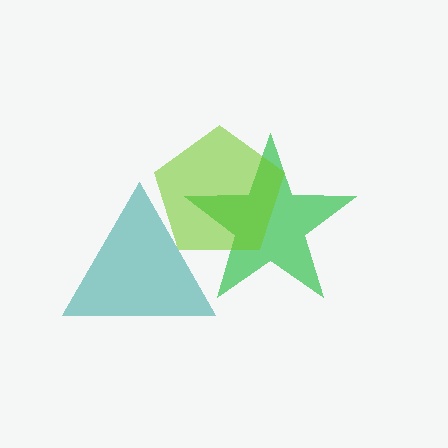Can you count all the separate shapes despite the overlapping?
Yes, there are 3 separate shapes.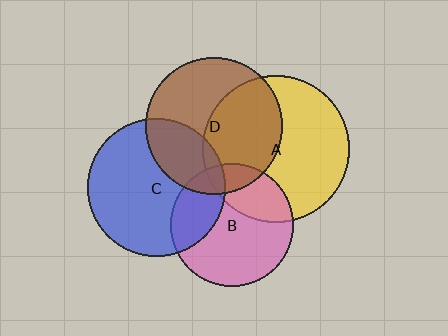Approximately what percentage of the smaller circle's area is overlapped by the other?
Approximately 5%.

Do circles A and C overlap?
Yes.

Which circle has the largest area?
Circle A (yellow).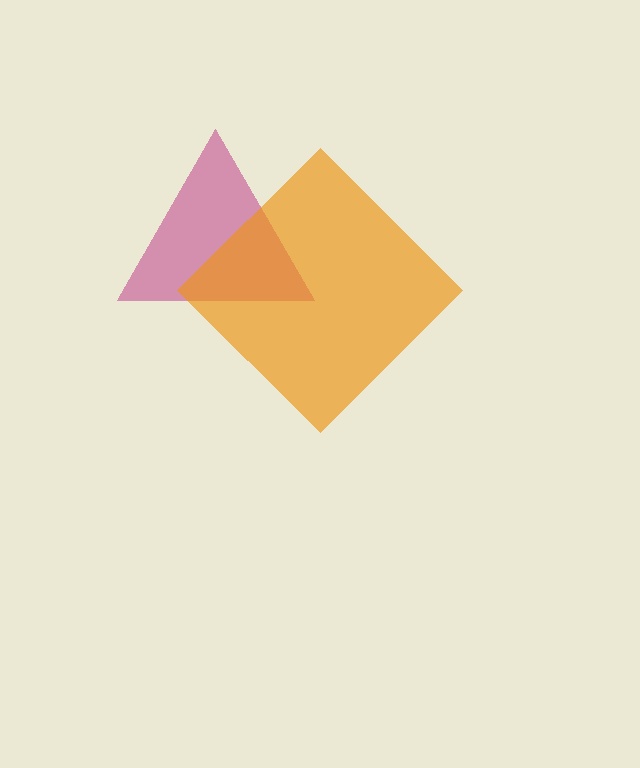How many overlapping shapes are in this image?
There are 2 overlapping shapes in the image.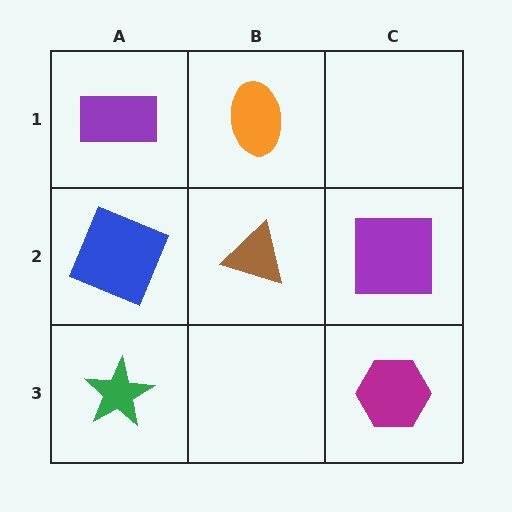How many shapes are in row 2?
3 shapes.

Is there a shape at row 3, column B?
No, that cell is empty.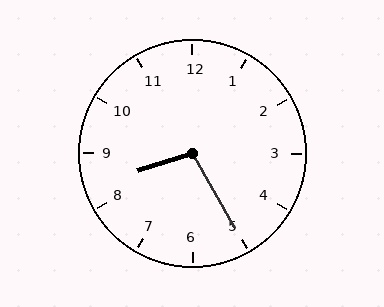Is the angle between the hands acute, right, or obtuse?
It is obtuse.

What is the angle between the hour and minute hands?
Approximately 102 degrees.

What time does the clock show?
8:25.